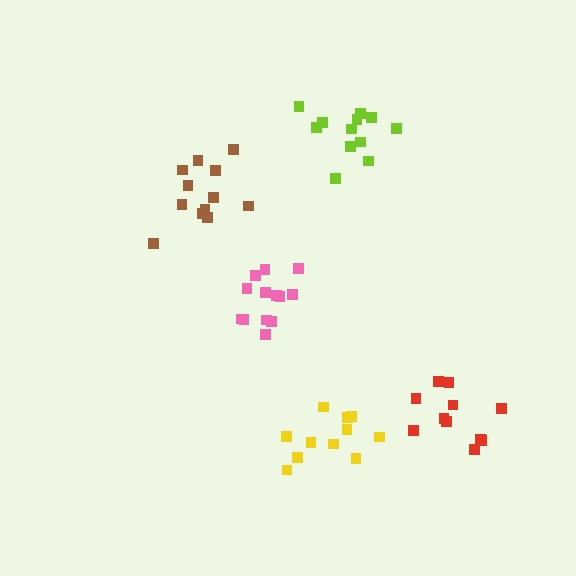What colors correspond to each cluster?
The clusters are colored: red, yellow, pink, lime, brown.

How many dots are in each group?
Group 1: 11 dots, Group 2: 11 dots, Group 3: 13 dots, Group 4: 12 dots, Group 5: 12 dots (59 total).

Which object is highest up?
The lime cluster is topmost.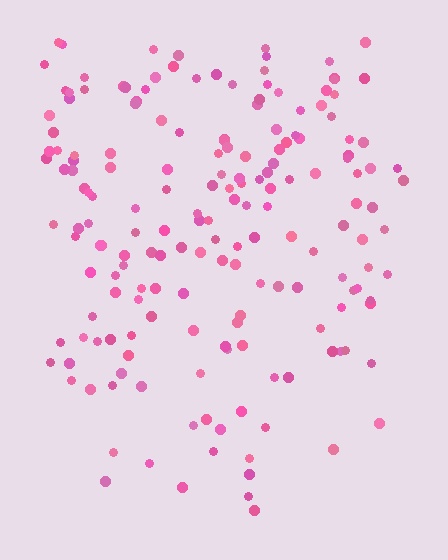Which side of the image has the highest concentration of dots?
The top.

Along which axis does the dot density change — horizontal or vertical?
Vertical.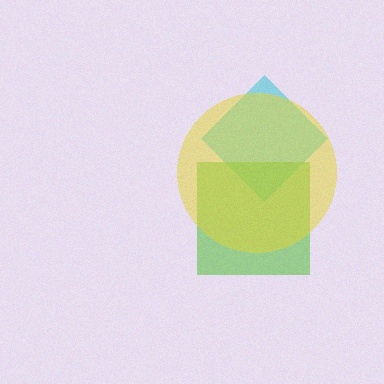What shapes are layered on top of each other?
The layered shapes are: a cyan diamond, a lime square, a yellow circle.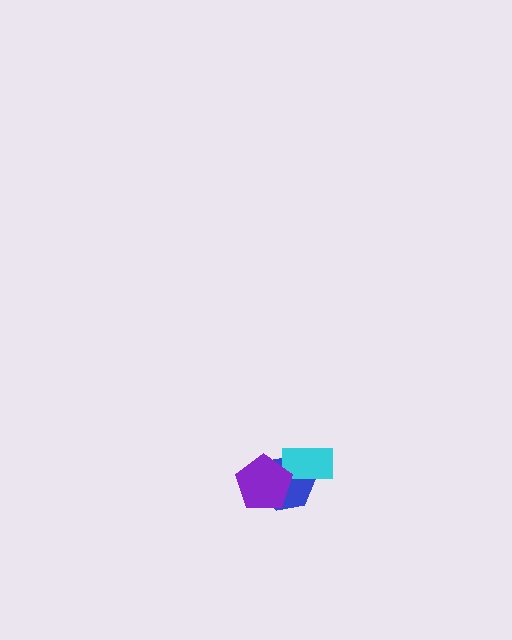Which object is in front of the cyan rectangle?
The purple pentagon is in front of the cyan rectangle.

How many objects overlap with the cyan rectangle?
2 objects overlap with the cyan rectangle.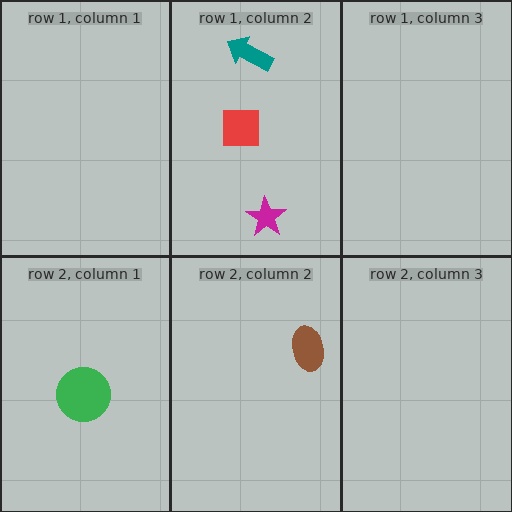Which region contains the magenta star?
The row 1, column 2 region.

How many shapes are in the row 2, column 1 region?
1.